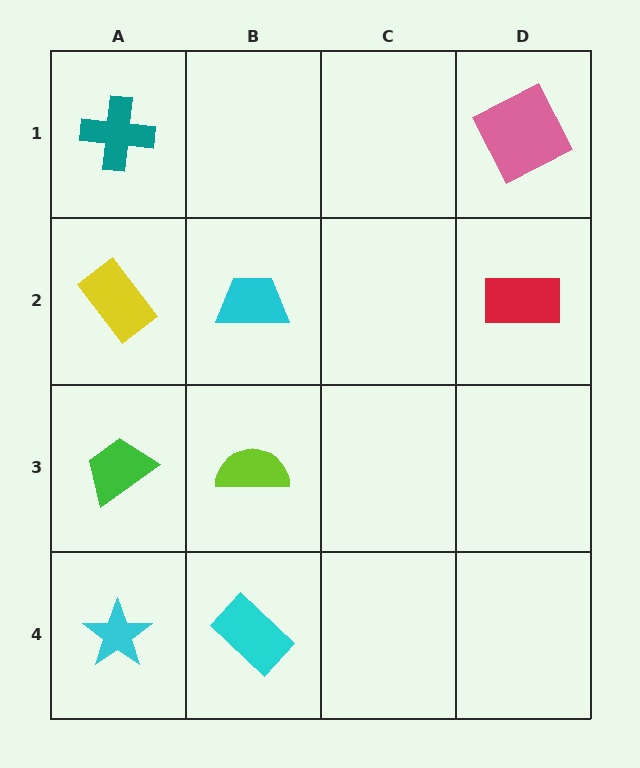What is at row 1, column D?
A pink square.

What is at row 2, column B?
A cyan trapezoid.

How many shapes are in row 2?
3 shapes.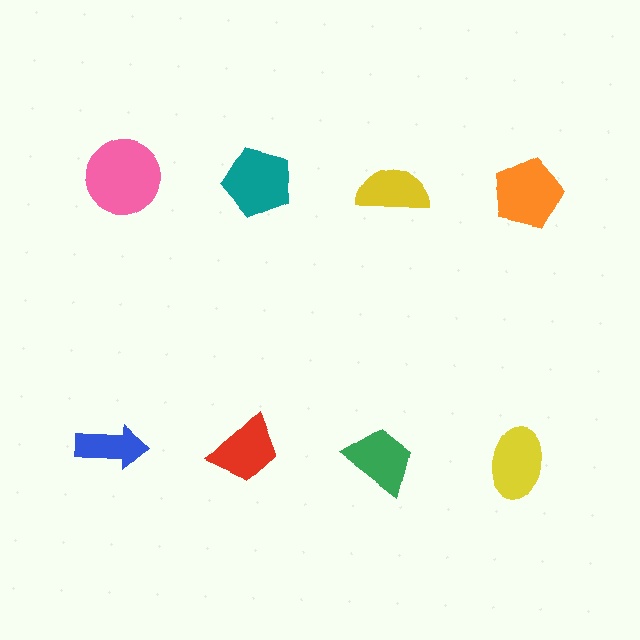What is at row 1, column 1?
A pink circle.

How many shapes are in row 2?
4 shapes.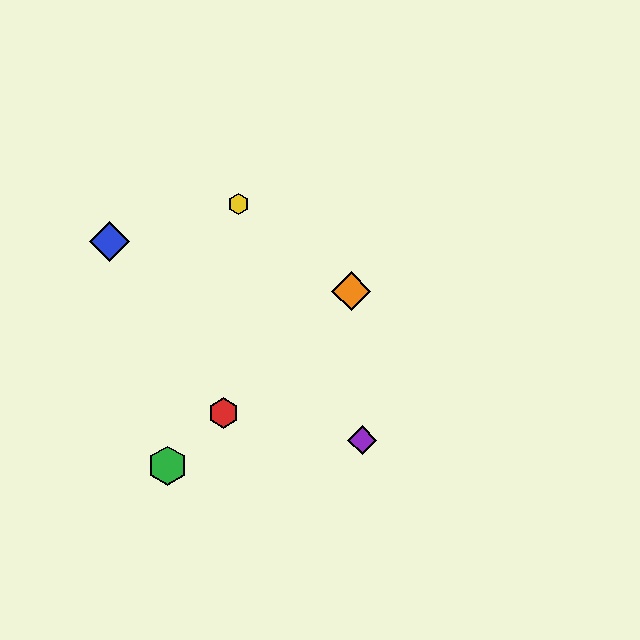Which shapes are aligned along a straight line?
The red hexagon, the green hexagon, the orange diamond are aligned along a straight line.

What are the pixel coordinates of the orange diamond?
The orange diamond is at (351, 291).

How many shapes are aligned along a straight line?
3 shapes (the red hexagon, the green hexagon, the orange diamond) are aligned along a straight line.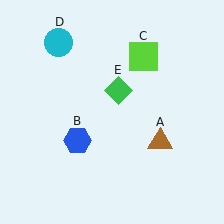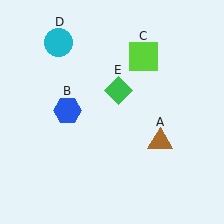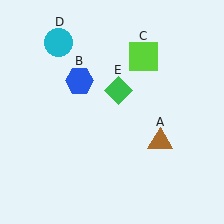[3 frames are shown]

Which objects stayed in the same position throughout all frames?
Brown triangle (object A) and lime square (object C) and cyan circle (object D) and green diamond (object E) remained stationary.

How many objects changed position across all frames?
1 object changed position: blue hexagon (object B).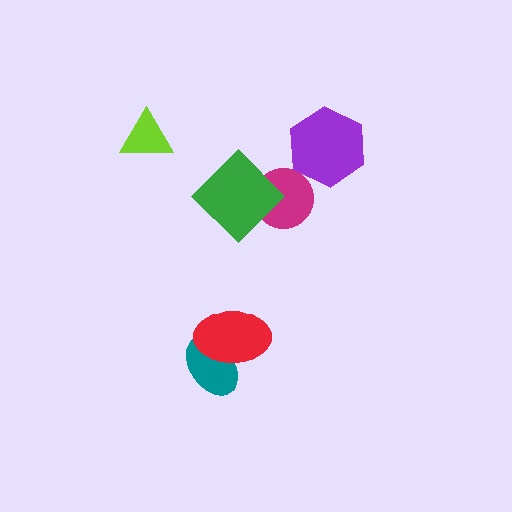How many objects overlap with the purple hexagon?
0 objects overlap with the purple hexagon.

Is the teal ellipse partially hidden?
Yes, it is partially covered by another shape.